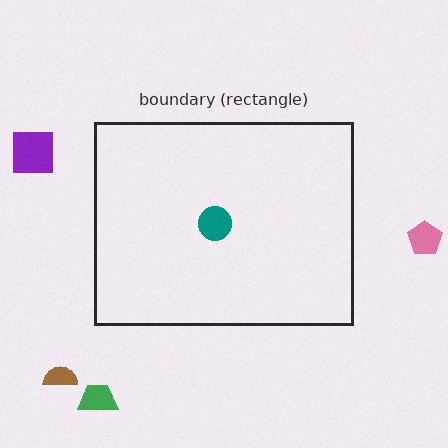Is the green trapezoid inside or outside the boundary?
Outside.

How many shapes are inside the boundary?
1 inside, 4 outside.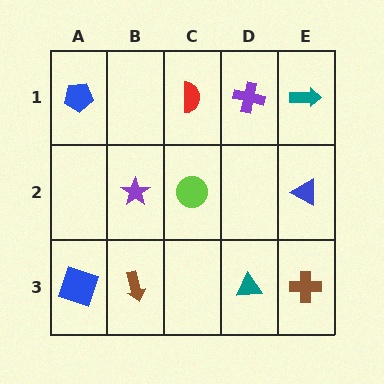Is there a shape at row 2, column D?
No, that cell is empty.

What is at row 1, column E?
A teal arrow.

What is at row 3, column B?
A brown arrow.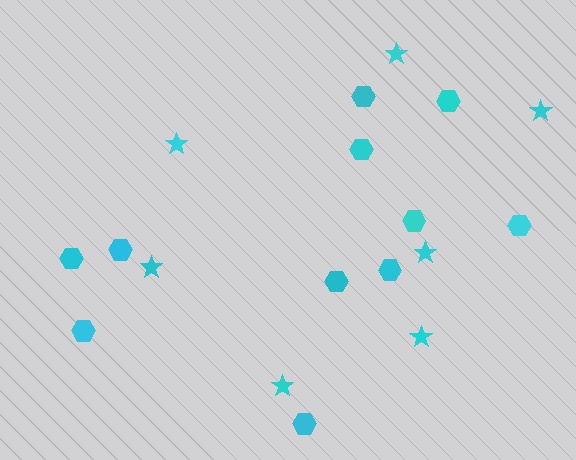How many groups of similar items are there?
There are 2 groups: one group of hexagons (11) and one group of stars (7).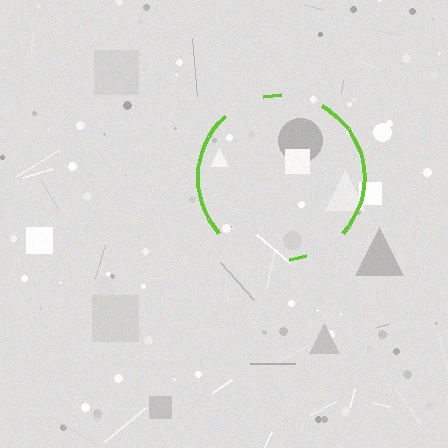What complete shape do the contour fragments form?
The contour fragments form a circle.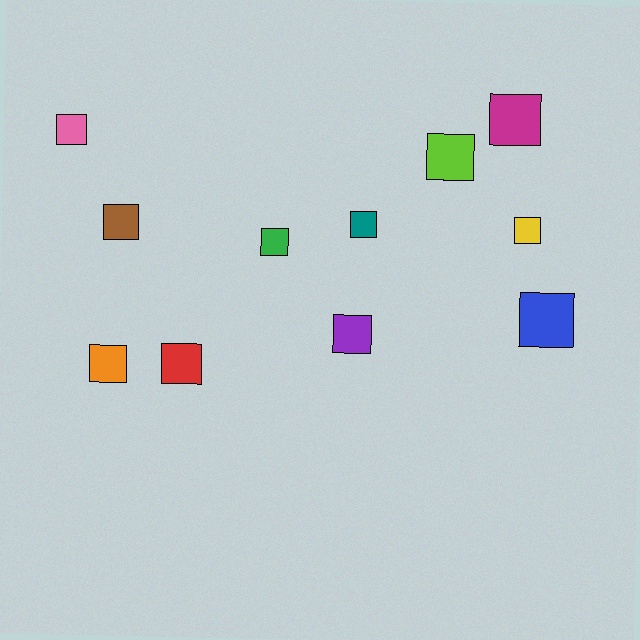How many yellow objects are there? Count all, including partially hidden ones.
There is 1 yellow object.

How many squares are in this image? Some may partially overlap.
There are 11 squares.